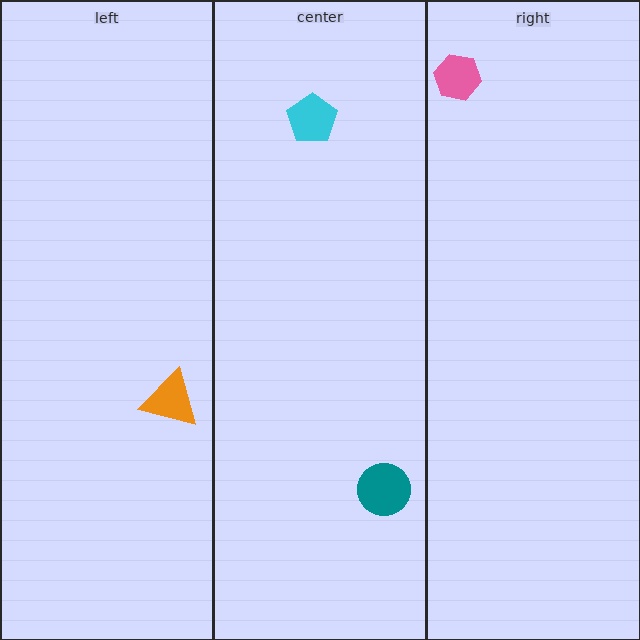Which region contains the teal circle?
The center region.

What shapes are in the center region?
The teal circle, the cyan pentagon.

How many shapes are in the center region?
2.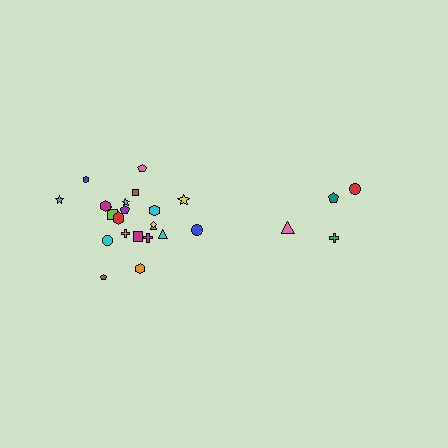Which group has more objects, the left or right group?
The left group.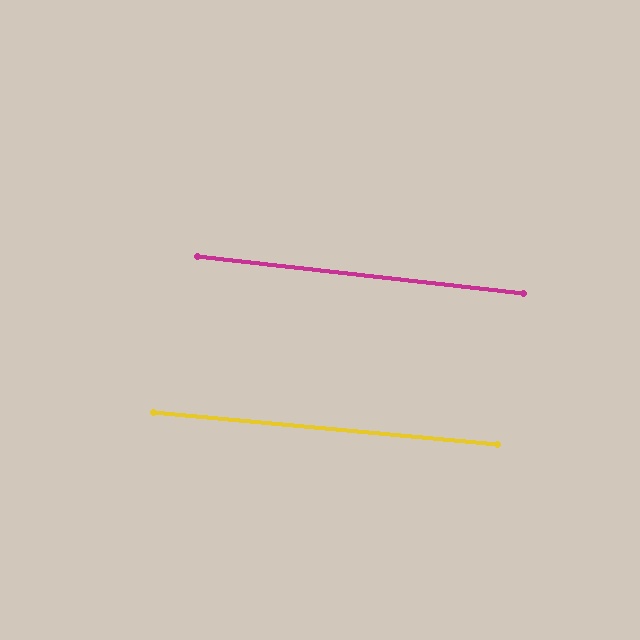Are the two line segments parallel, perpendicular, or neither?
Parallel — their directions differ by only 1.4°.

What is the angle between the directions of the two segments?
Approximately 1 degree.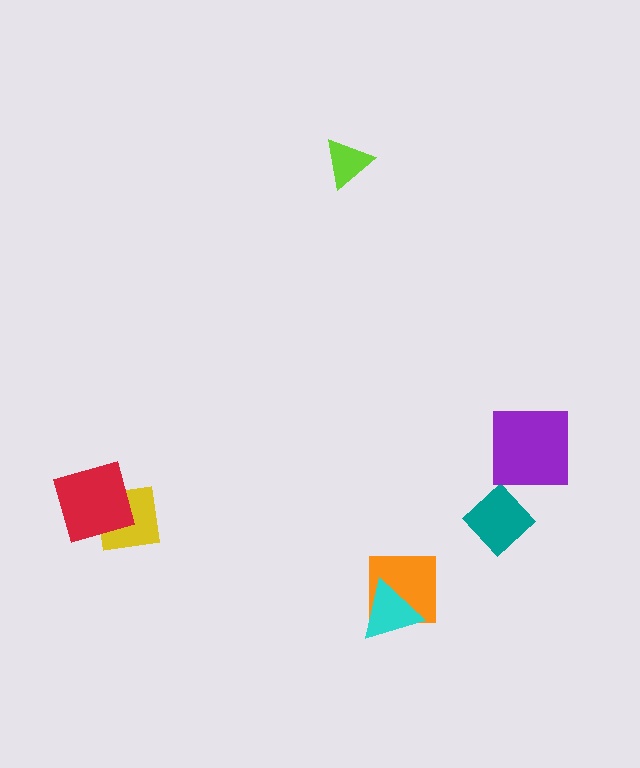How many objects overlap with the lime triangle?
0 objects overlap with the lime triangle.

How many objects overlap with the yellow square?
1 object overlaps with the yellow square.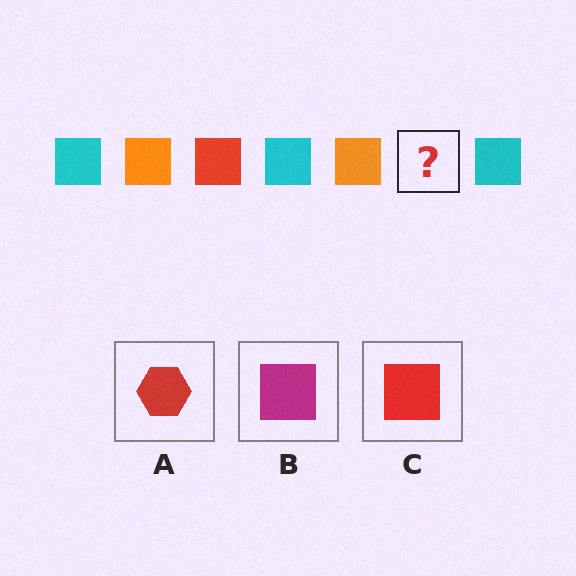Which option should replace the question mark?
Option C.